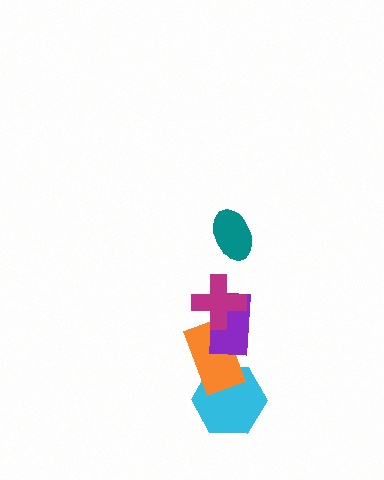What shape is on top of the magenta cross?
The teal ellipse is on top of the magenta cross.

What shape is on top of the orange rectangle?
The purple rectangle is on top of the orange rectangle.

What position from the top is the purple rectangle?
The purple rectangle is 3rd from the top.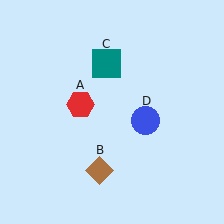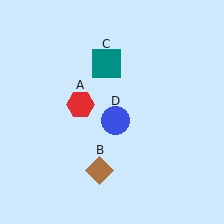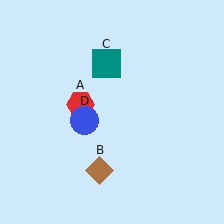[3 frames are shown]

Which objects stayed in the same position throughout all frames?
Red hexagon (object A) and brown diamond (object B) and teal square (object C) remained stationary.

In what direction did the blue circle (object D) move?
The blue circle (object D) moved left.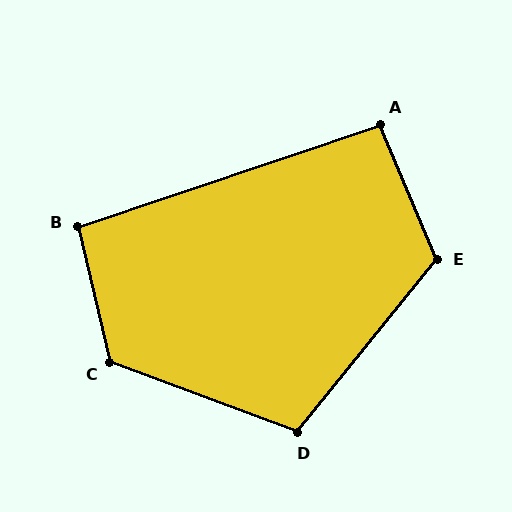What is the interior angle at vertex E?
Approximately 118 degrees (obtuse).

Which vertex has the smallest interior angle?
A, at approximately 94 degrees.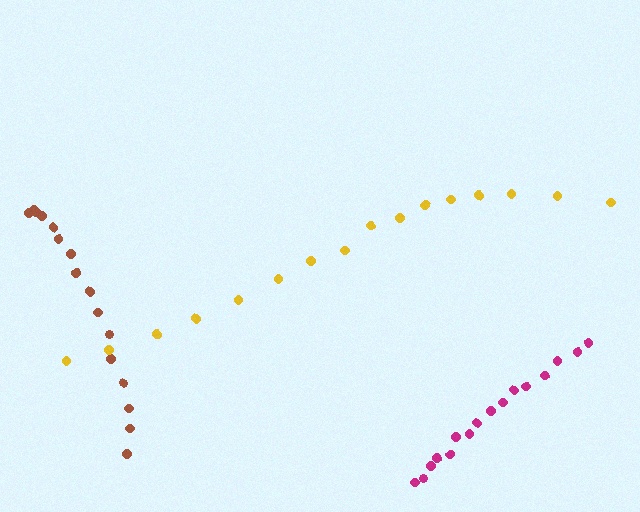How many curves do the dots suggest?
There are 3 distinct paths.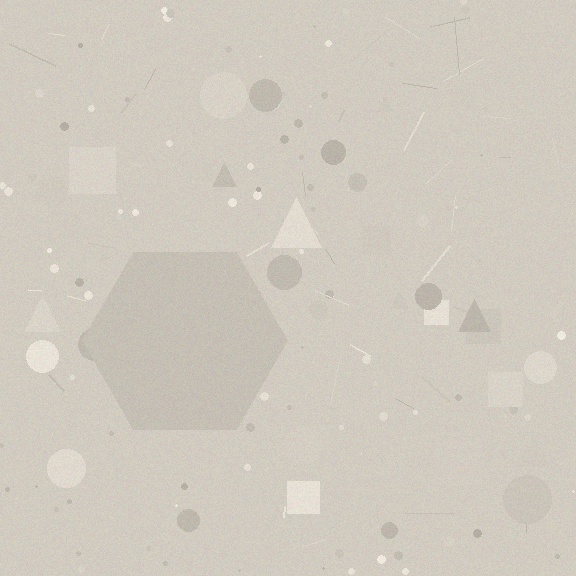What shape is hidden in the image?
A hexagon is hidden in the image.